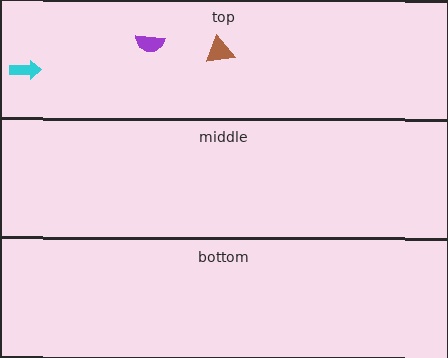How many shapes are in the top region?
3.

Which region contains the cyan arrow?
The top region.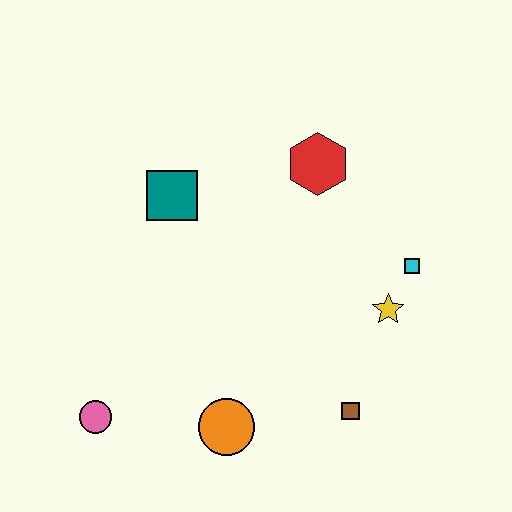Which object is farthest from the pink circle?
The cyan square is farthest from the pink circle.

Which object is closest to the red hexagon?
The cyan square is closest to the red hexagon.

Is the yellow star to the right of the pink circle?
Yes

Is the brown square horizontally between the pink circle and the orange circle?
No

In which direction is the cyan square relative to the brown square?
The cyan square is above the brown square.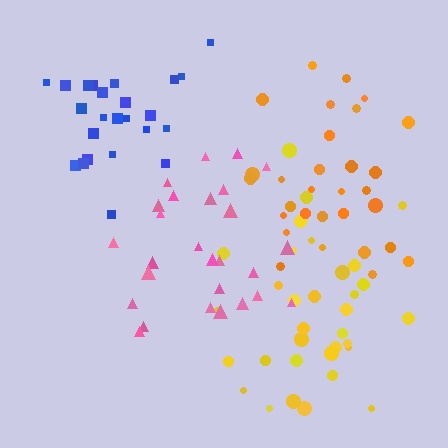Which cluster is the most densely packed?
Blue.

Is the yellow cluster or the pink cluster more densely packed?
Pink.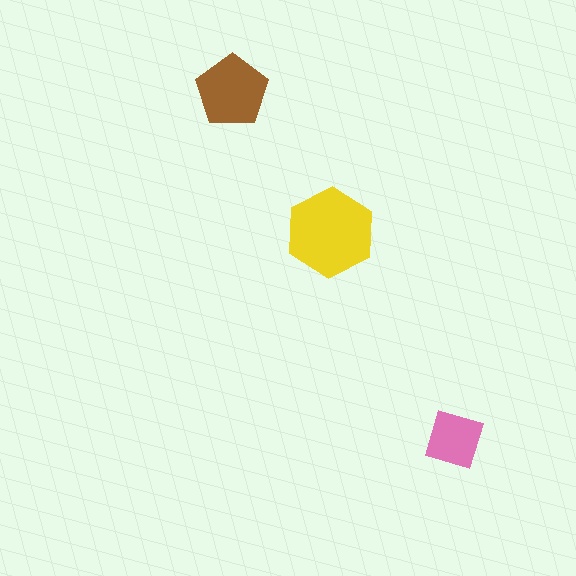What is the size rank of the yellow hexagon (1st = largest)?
1st.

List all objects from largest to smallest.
The yellow hexagon, the brown pentagon, the pink square.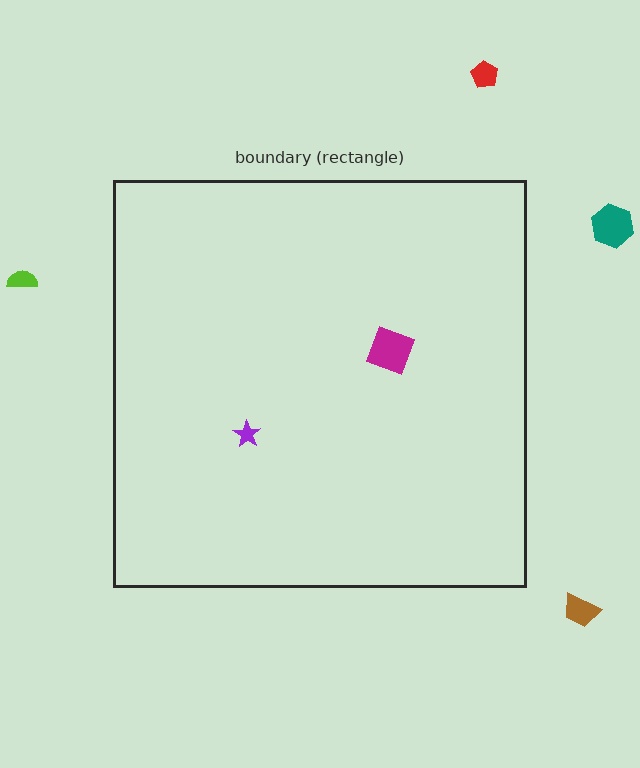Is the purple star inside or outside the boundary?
Inside.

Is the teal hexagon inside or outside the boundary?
Outside.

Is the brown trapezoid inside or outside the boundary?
Outside.